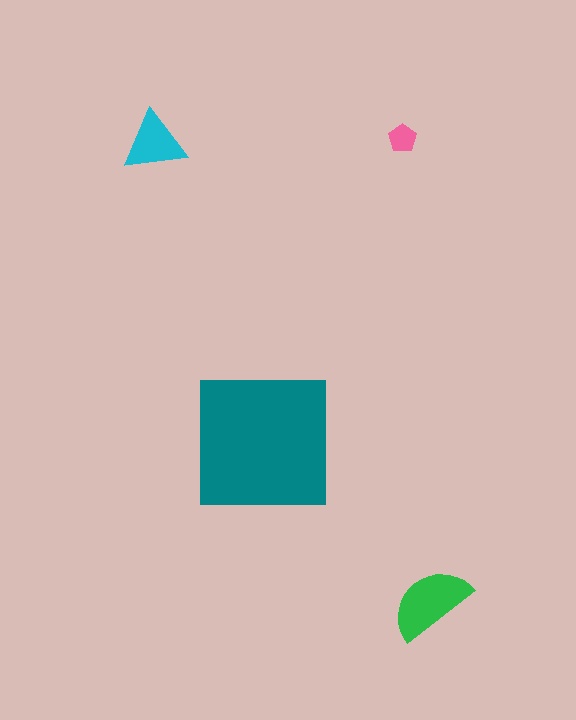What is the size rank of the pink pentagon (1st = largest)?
4th.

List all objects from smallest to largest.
The pink pentagon, the cyan triangle, the green semicircle, the teal square.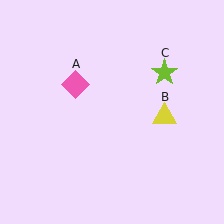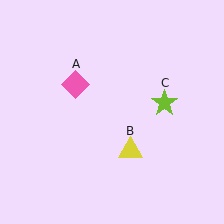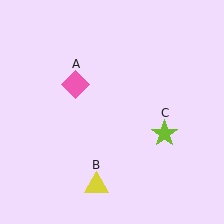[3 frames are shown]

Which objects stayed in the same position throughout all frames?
Pink diamond (object A) remained stationary.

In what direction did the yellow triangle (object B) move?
The yellow triangle (object B) moved down and to the left.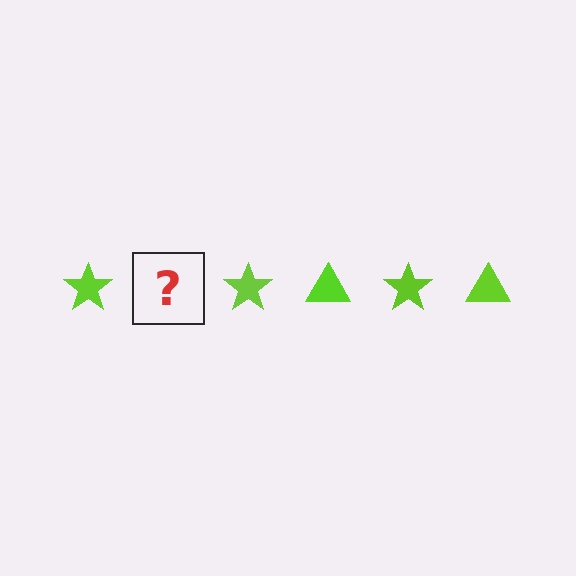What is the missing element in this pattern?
The missing element is a lime triangle.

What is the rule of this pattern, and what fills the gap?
The rule is that the pattern cycles through star, triangle shapes in lime. The gap should be filled with a lime triangle.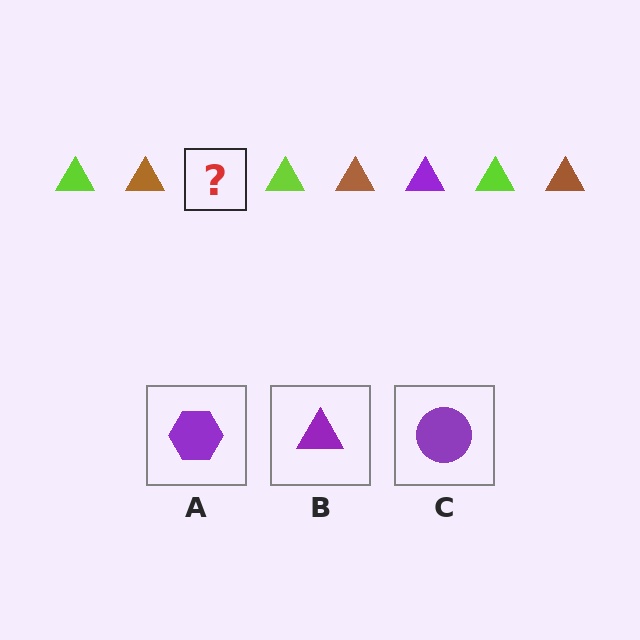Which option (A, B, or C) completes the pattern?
B.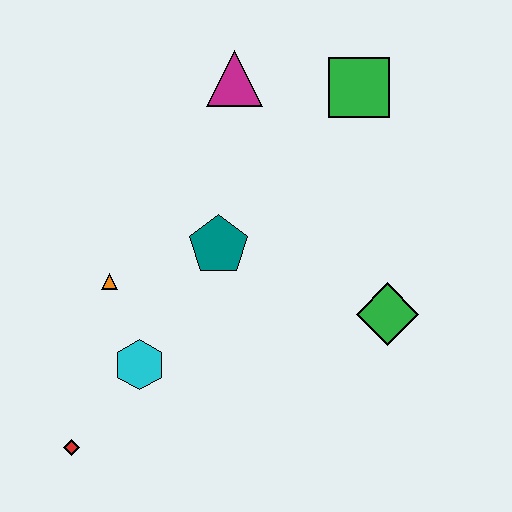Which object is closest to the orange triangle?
The cyan hexagon is closest to the orange triangle.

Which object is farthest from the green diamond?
The red diamond is farthest from the green diamond.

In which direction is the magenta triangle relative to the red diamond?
The magenta triangle is above the red diamond.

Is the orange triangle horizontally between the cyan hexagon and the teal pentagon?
No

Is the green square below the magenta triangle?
Yes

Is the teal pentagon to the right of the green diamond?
No